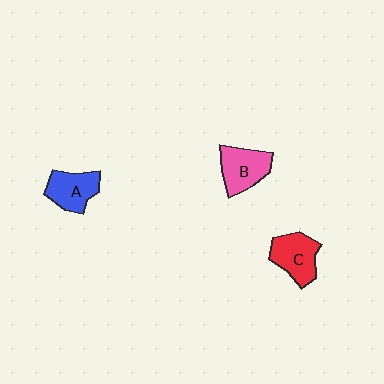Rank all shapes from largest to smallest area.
From largest to smallest: B (pink), C (red), A (blue).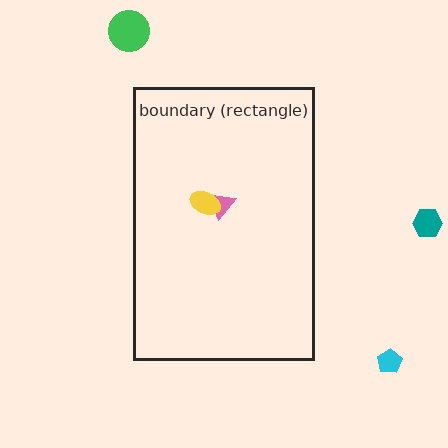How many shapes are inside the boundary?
2 inside, 3 outside.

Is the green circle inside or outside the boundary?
Outside.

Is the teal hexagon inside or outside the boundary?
Outside.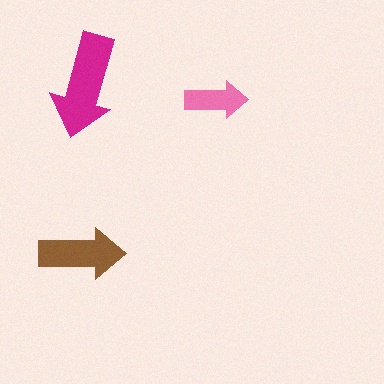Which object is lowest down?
The brown arrow is bottommost.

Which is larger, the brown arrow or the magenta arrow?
The magenta one.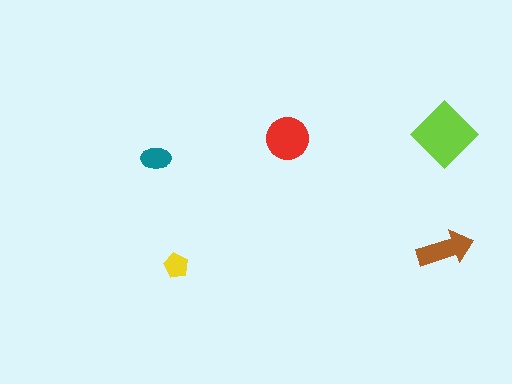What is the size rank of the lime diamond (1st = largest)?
1st.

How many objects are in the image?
There are 5 objects in the image.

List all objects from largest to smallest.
The lime diamond, the red circle, the brown arrow, the teal ellipse, the yellow pentagon.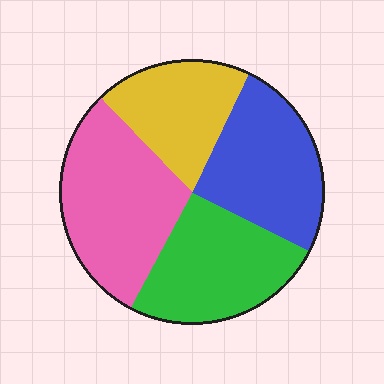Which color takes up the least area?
Yellow, at roughly 20%.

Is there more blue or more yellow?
Blue.